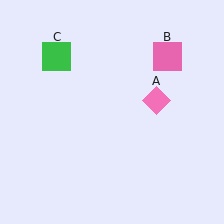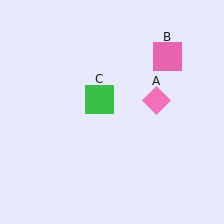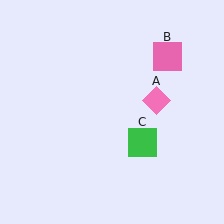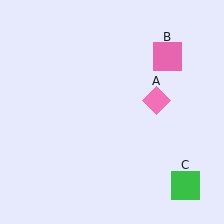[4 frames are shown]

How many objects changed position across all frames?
1 object changed position: green square (object C).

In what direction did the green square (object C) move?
The green square (object C) moved down and to the right.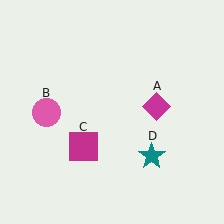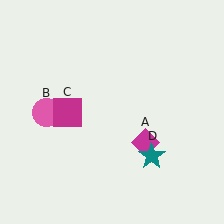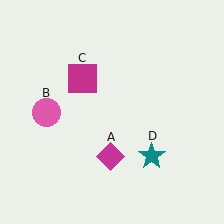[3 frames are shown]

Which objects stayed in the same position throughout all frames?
Pink circle (object B) and teal star (object D) remained stationary.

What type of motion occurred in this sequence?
The magenta diamond (object A), magenta square (object C) rotated clockwise around the center of the scene.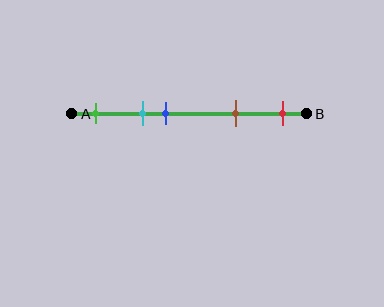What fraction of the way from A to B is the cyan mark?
The cyan mark is approximately 30% (0.3) of the way from A to B.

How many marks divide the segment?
There are 5 marks dividing the segment.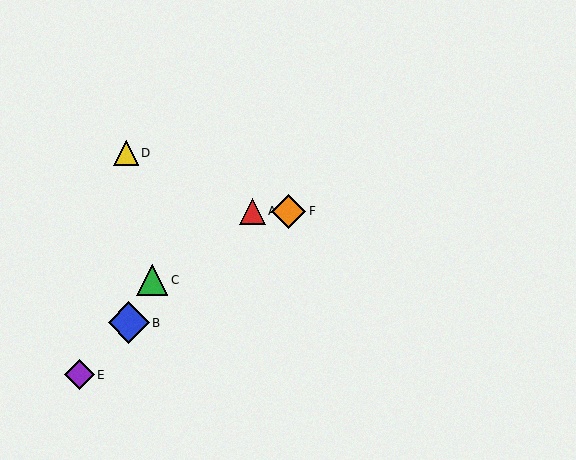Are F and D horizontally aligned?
No, F is at y≈211 and D is at y≈153.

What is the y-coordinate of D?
Object D is at y≈153.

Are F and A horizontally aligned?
Yes, both are at y≈211.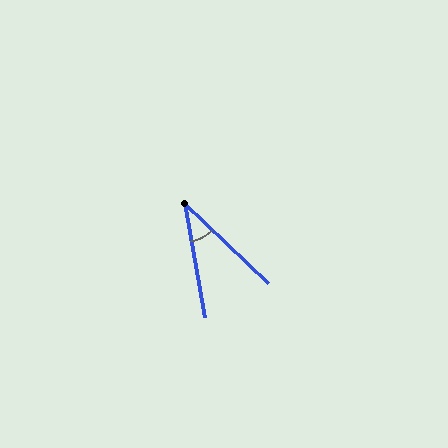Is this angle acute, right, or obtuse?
It is acute.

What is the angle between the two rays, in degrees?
Approximately 36 degrees.